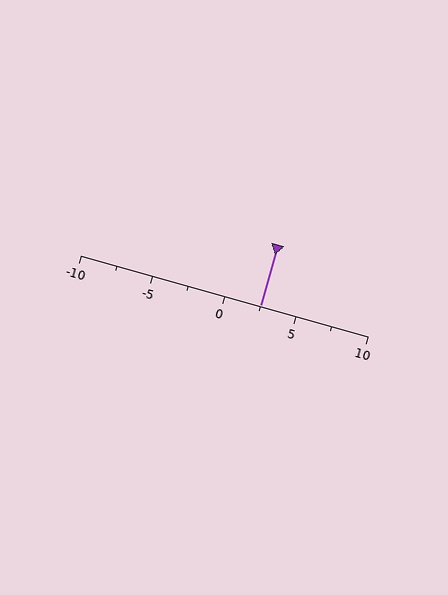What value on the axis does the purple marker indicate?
The marker indicates approximately 2.5.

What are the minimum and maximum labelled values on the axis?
The axis runs from -10 to 10.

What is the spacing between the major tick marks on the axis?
The major ticks are spaced 5 apart.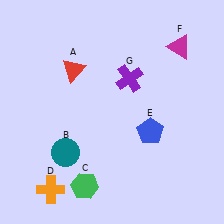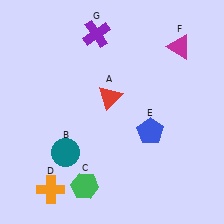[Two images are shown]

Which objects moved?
The objects that moved are: the red triangle (A), the purple cross (G).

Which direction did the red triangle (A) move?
The red triangle (A) moved right.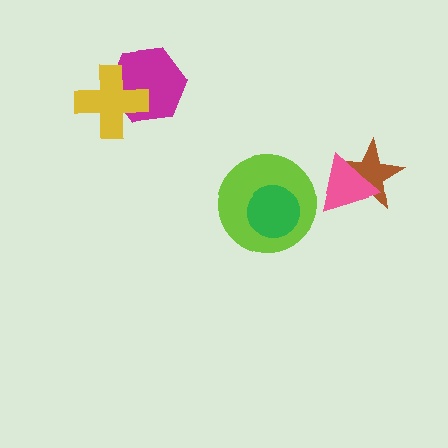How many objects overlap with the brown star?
1 object overlaps with the brown star.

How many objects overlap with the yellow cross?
1 object overlaps with the yellow cross.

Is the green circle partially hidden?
No, no other shape covers it.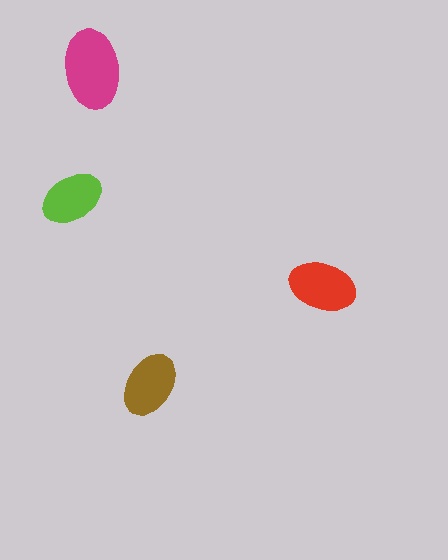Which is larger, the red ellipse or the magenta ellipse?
The magenta one.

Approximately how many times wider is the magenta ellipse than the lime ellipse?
About 1.5 times wider.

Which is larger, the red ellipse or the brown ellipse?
The red one.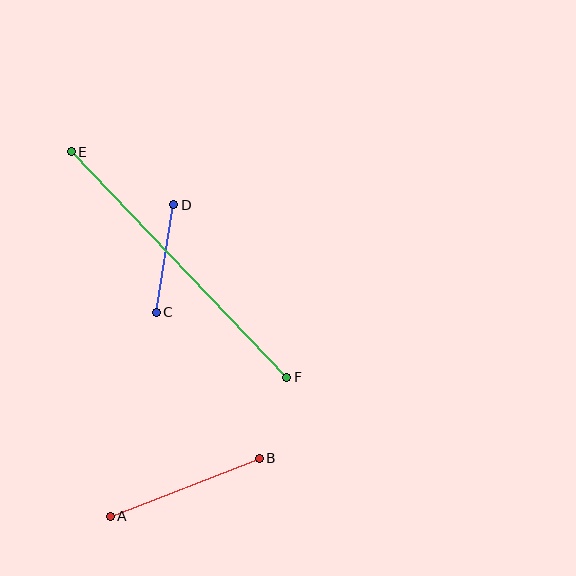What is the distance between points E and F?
The distance is approximately 312 pixels.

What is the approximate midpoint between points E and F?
The midpoint is at approximately (179, 264) pixels.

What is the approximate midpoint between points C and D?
The midpoint is at approximately (165, 258) pixels.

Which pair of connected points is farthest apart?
Points E and F are farthest apart.